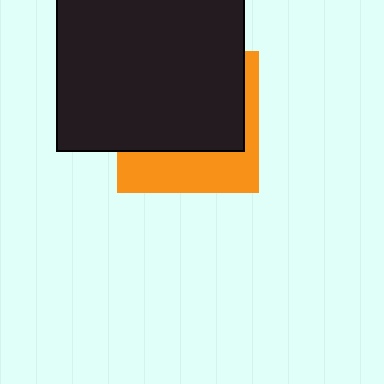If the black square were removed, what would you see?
You would see the complete orange square.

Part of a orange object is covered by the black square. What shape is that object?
It is a square.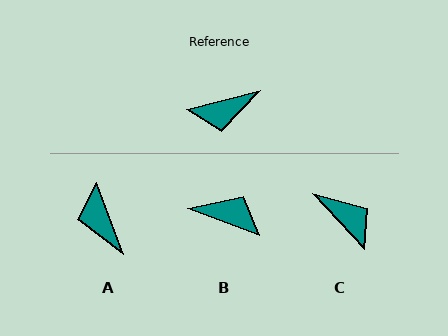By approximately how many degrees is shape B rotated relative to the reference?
Approximately 145 degrees counter-clockwise.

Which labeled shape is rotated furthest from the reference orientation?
B, about 145 degrees away.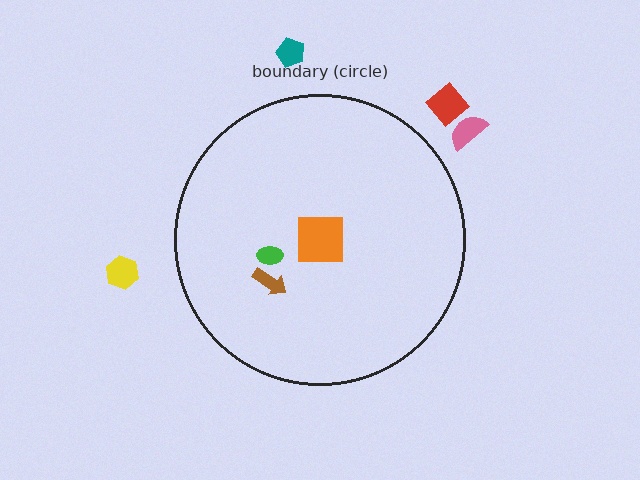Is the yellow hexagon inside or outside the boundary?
Outside.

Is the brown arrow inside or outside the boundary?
Inside.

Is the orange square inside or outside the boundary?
Inside.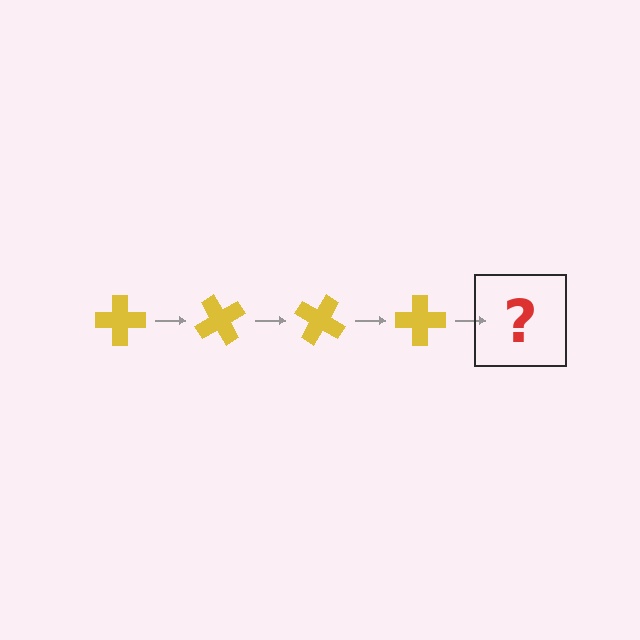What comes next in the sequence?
The next element should be a yellow cross rotated 240 degrees.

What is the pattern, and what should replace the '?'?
The pattern is that the cross rotates 60 degrees each step. The '?' should be a yellow cross rotated 240 degrees.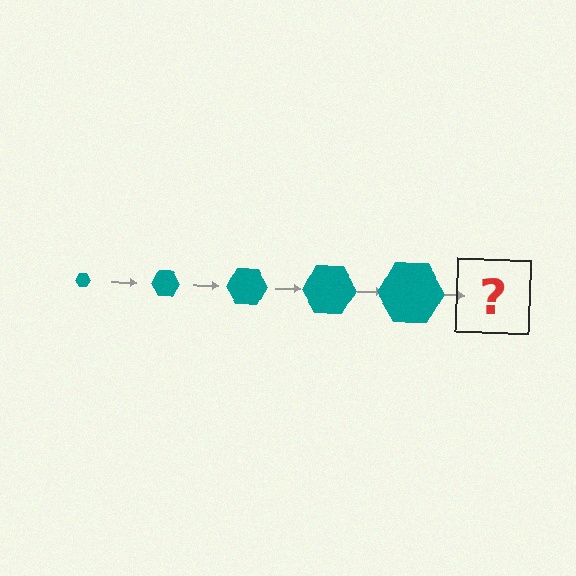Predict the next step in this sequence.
The next step is a teal hexagon, larger than the previous one.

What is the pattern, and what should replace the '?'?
The pattern is that the hexagon gets progressively larger each step. The '?' should be a teal hexagon, larger than the previous one.